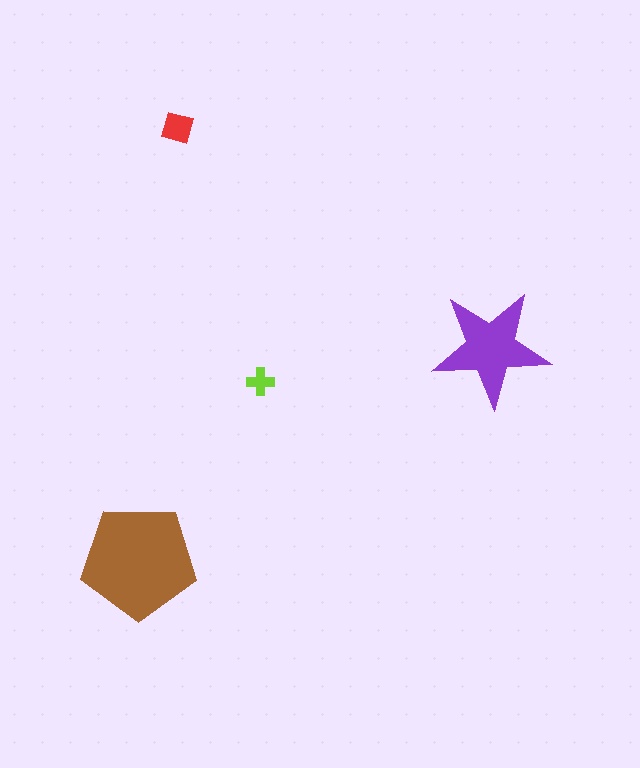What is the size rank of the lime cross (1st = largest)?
4th.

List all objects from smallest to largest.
The lime cross, the red square, the purple star, the brown pentagon.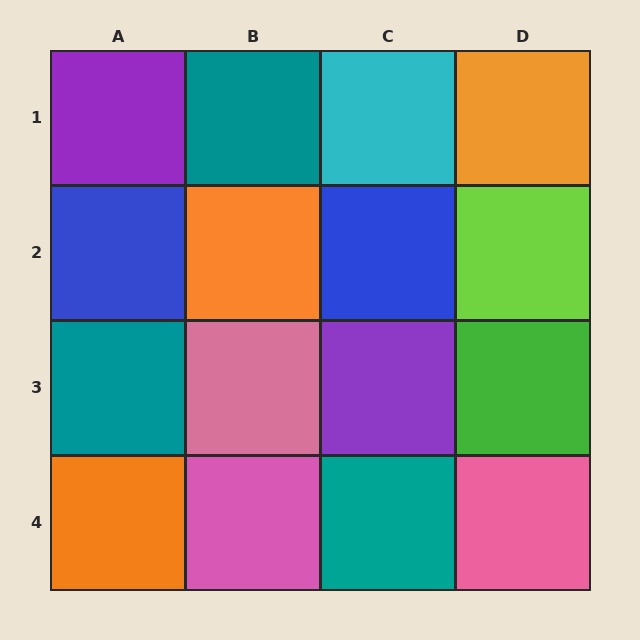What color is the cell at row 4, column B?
Pink.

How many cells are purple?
2 cells are purple.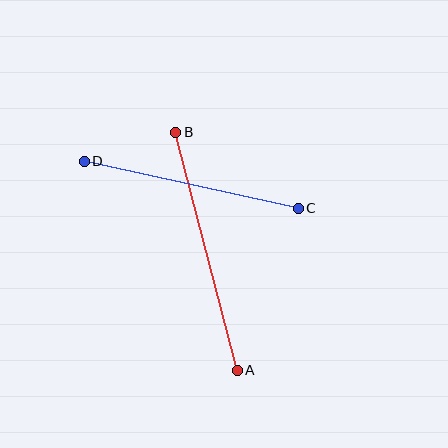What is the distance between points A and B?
The distance is approximately 246 pixels.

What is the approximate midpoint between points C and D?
The midpoint is at approximately (191, 185) pixels.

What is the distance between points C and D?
The distance is approximately 219 pixels.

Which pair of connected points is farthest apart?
Points A and B are farthest apart.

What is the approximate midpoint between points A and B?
The midpoint is at approximately (207, 251) pixels.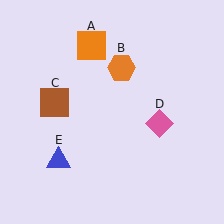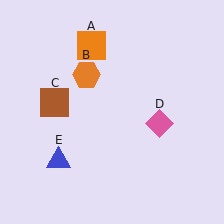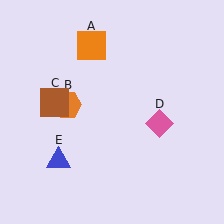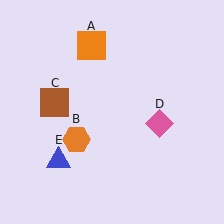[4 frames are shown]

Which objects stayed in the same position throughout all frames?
Orange square (object A) and brown square (object C) and pink diamond (object D) and blue triangle (object E) remained stationary.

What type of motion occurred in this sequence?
The orange hexagon (object B) rotated counterclockwise around the center of the scene.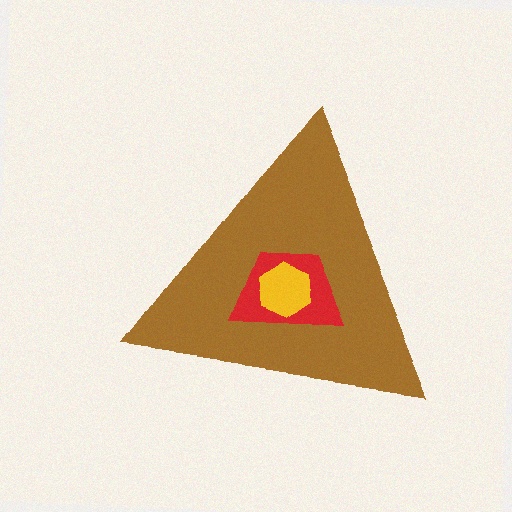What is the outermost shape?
The brown triangle.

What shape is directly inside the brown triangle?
The red trapezoid.